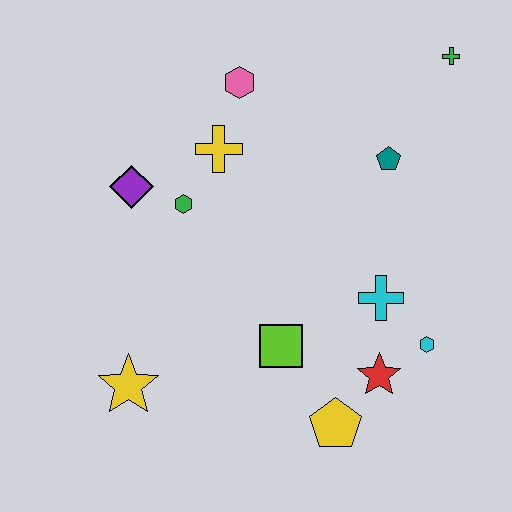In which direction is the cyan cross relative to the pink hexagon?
The cyan cross is below the pink hexagon.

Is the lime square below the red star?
No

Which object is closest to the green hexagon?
The purple diamond is closest to the green hexagon.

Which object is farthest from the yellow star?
The green cross is farthest from the yellow star.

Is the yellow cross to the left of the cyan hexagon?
Yes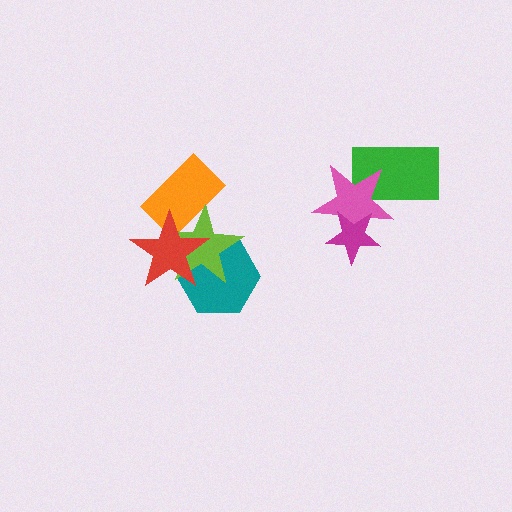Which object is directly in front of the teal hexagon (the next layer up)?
The lime star is directly in front of the teal hexagon.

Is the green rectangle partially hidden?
Yes, it is partially covered by another shape.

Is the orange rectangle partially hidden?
Yes, it is partially covered by another shape.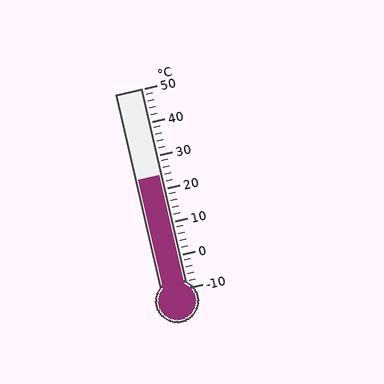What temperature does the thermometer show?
The thermometer shows approximately 24°C.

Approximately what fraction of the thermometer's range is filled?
The thermometer is filled to approximately 55% of its range.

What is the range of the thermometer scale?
The thermometer scale ranges from -10°C to 50°C.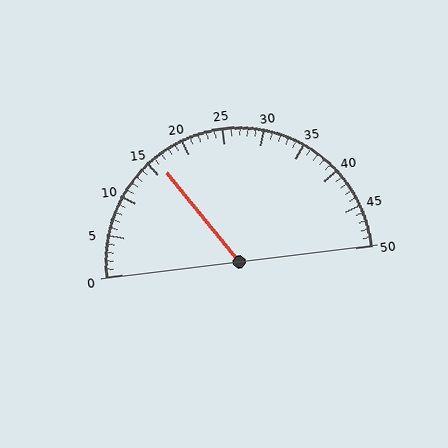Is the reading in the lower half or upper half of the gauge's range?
The reading is in the lower half of the range (0 to 50).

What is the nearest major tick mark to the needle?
The nearest major tick mark is 15.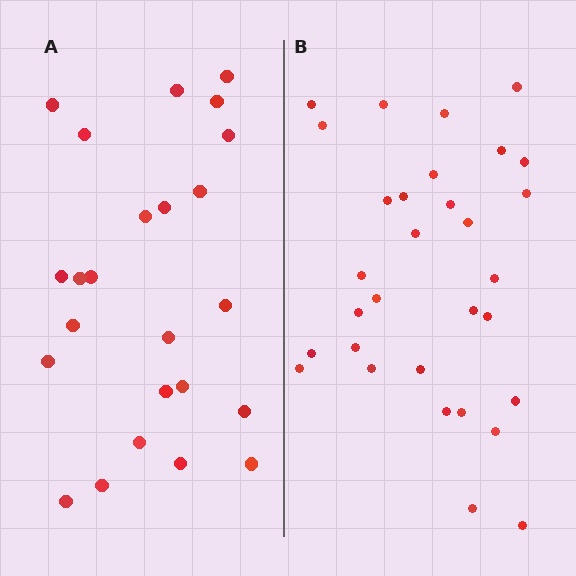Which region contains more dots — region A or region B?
Region B (the right region) has more dots.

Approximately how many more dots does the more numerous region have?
Region B has roughly 8 or so more dots than region A.